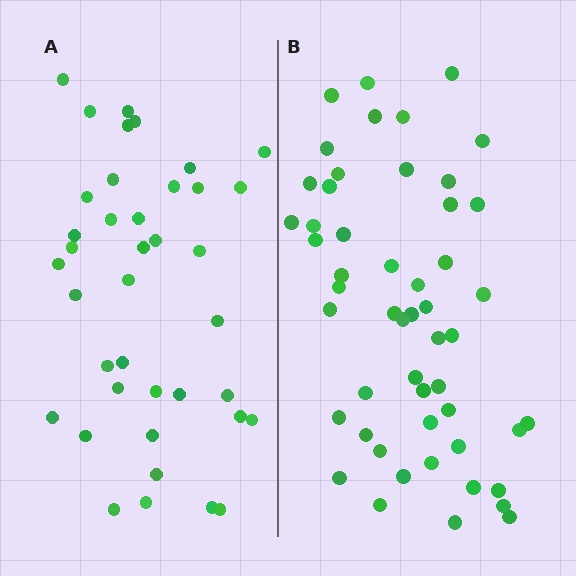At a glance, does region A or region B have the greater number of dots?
Region B (the right region) has more dots.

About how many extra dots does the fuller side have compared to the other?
Region B has approximately 15 more dots than region A.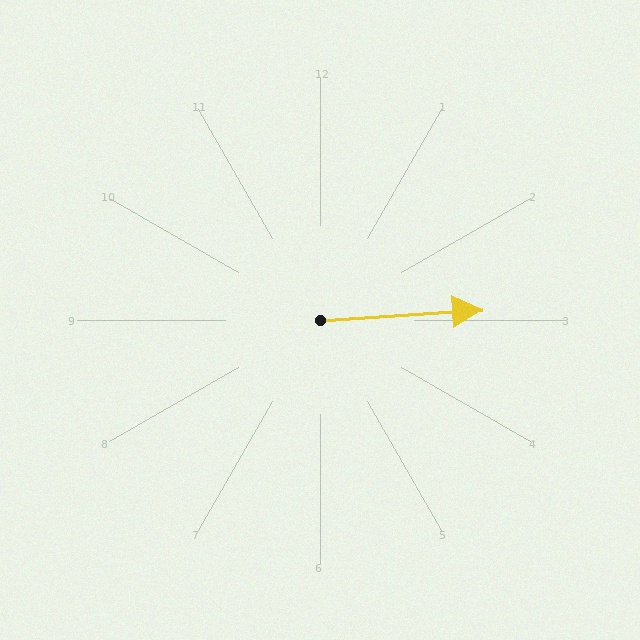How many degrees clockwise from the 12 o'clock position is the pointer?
Approximately 86 degrees.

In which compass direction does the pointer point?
East.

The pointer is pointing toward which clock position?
Roughly 3 o'clock.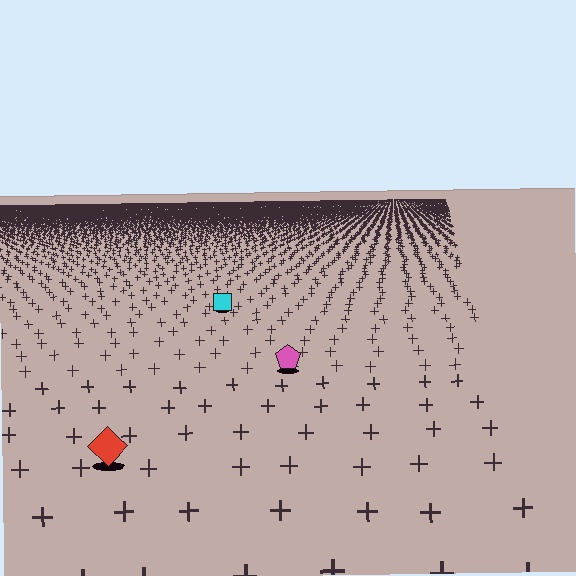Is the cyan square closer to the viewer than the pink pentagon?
No. The pink pentagon is closer — you can tell from the texture gradient: the ground texture is coarser near it.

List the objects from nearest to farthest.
From nearest to farthest: the red diamond, the pink pentagon, the cyan square.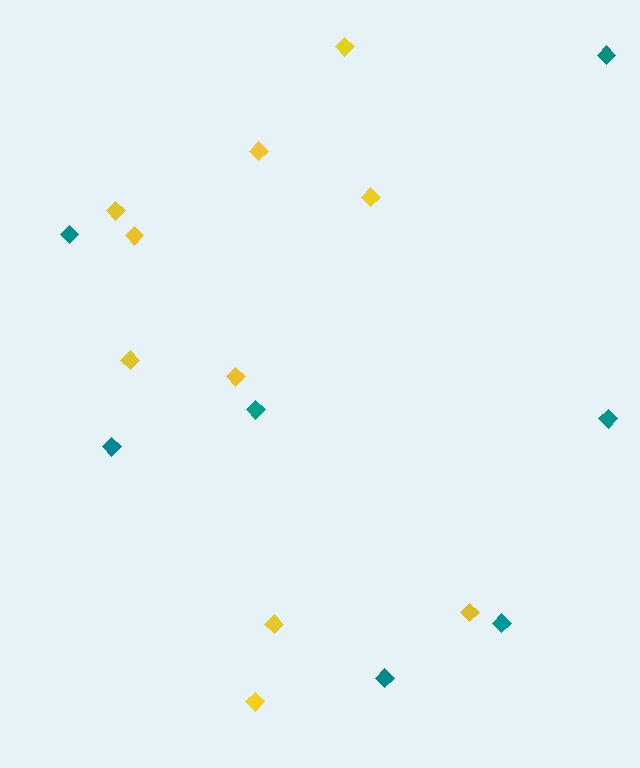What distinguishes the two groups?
There are 2 groups: one group of teal diamonds (7) and one group of yellow diamonds (10).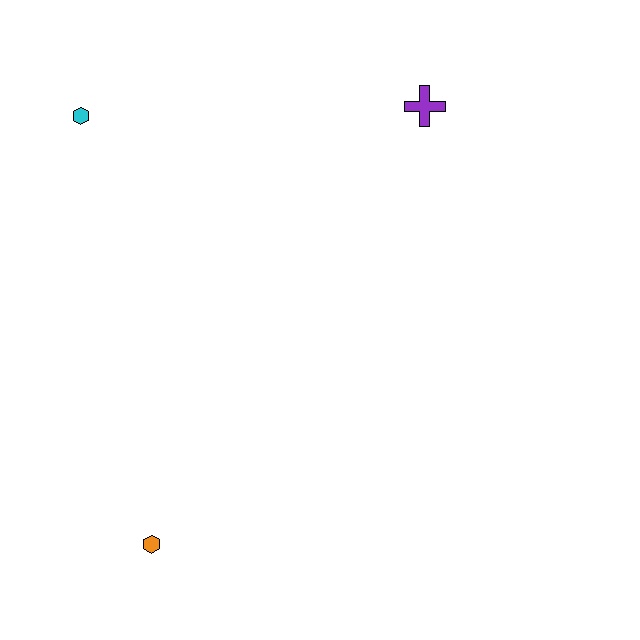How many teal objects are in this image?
There are no teal objects.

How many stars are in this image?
There are no stars.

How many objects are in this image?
There are 3 objects.